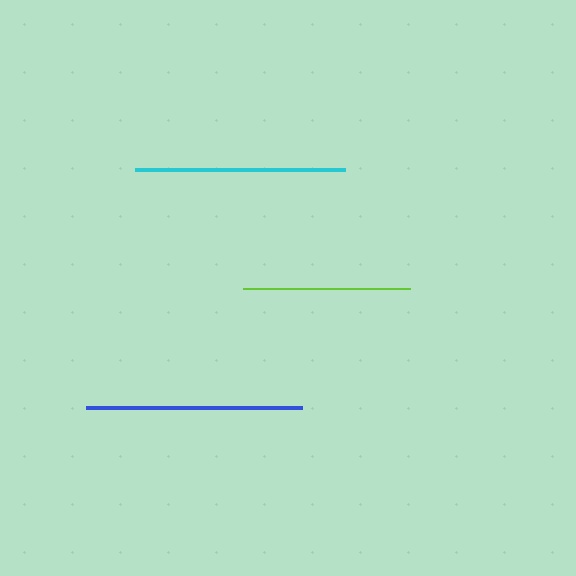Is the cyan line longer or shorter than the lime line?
The cyan line is longer than the lime line.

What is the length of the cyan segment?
The cyan segment is approximately 210 pixels long.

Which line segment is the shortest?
The lime line is the shortest at approximately 167 pixels.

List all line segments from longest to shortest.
From longest to shortest: blue, cyan, lime.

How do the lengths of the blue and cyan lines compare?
The blue and cyan lines are approximately the same length.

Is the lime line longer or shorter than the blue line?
The blue line is longer than the lime line.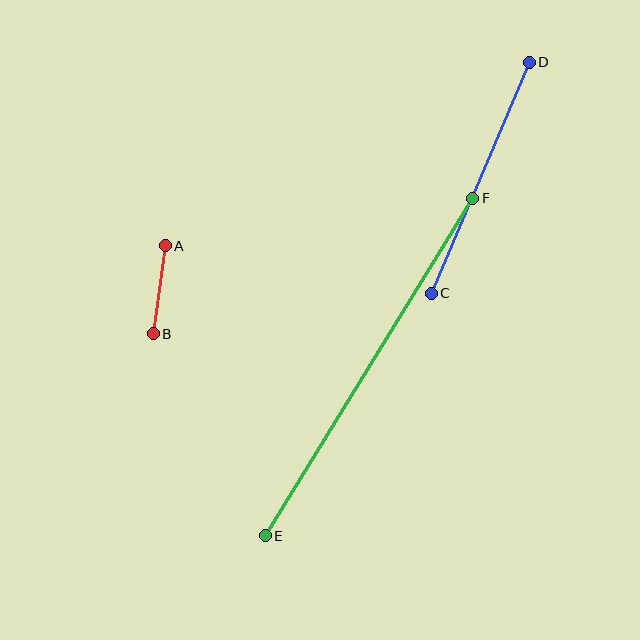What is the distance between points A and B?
The distance is approximately 89 pixels.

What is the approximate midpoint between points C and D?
The midpoint is at approximately (480, 178) pixels.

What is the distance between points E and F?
The distance is approximately 396 pixels.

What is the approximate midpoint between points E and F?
The midpoint is at approximately (369, 367) pixels.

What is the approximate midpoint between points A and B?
The midpoint is at approximately (159, 290) pixels.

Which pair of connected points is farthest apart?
Points E and F are farthest apart.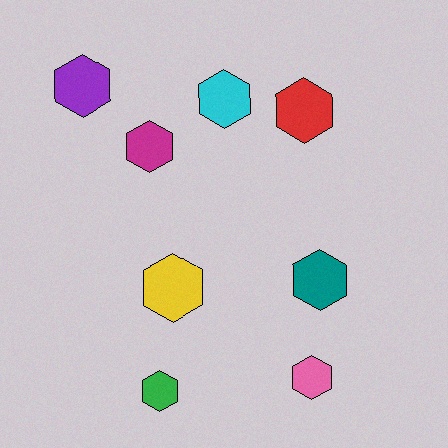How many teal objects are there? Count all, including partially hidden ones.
There is 1 teal object.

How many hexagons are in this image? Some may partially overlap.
There are 8 hexagons.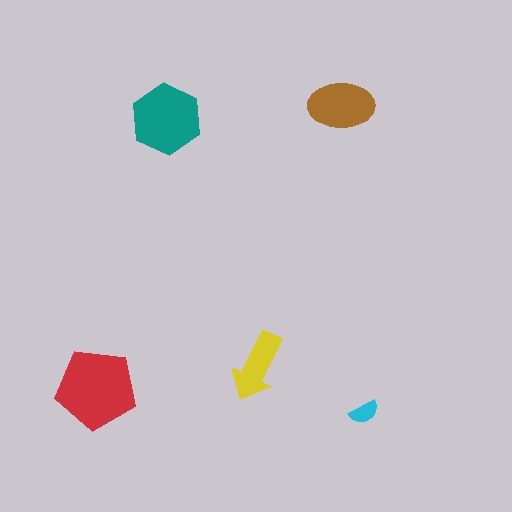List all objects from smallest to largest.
The cyan semicircle, the yellow arrow, the brown ellipse, the teal hexagon, the red pentagon.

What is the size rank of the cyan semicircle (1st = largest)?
5th.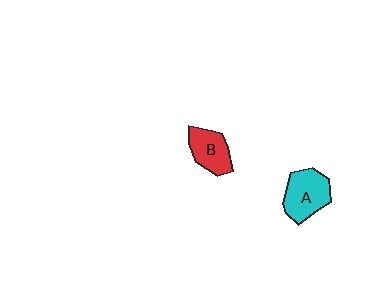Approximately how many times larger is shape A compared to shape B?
Approximately 1.2 times.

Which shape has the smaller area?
Shape B (red).